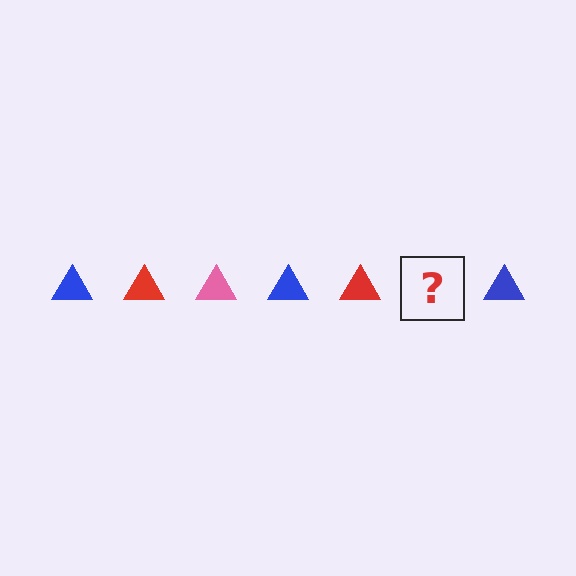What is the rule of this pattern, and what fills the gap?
The rule is that the pattern cycles through blue, red, pink triangles. The gap should be filled with a pink triangle.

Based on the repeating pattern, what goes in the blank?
The blank should be a pink triangle.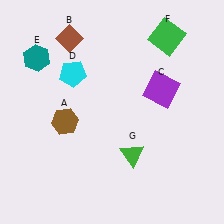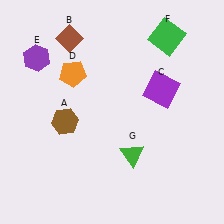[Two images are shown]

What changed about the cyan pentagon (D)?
In Image 1, D is cyan. In Image 2, it changed to orange.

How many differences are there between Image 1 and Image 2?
There are 2 differences between the two images.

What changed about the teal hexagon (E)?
In Image 1, E is teal. In Image 2, it changed to purple.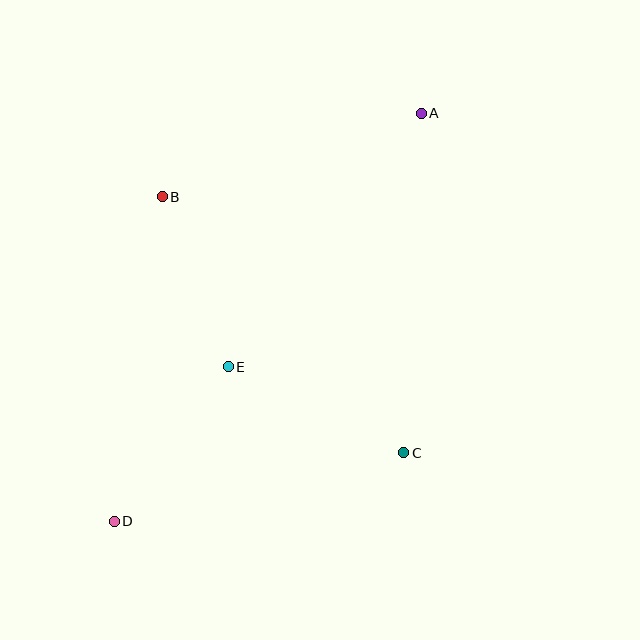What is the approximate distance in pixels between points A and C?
The distance between A and C is approximately 340 pixels.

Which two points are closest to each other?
Points B and E are closest to each other.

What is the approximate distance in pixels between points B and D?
The distance between B and D is approximately 328 pixels.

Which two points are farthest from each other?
Points A and D are farthest from each other.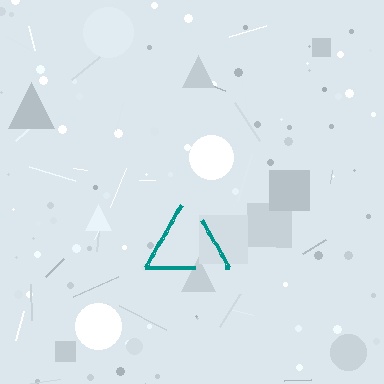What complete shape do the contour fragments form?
The contour fragments form a triangle.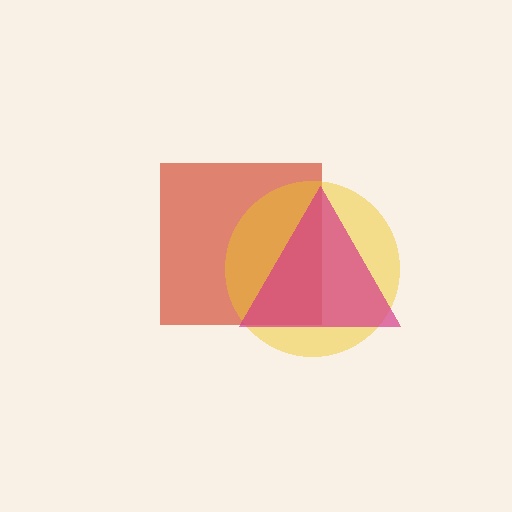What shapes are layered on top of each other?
The layered shapes are: a red square, a yellow circle, a magenta triangle.